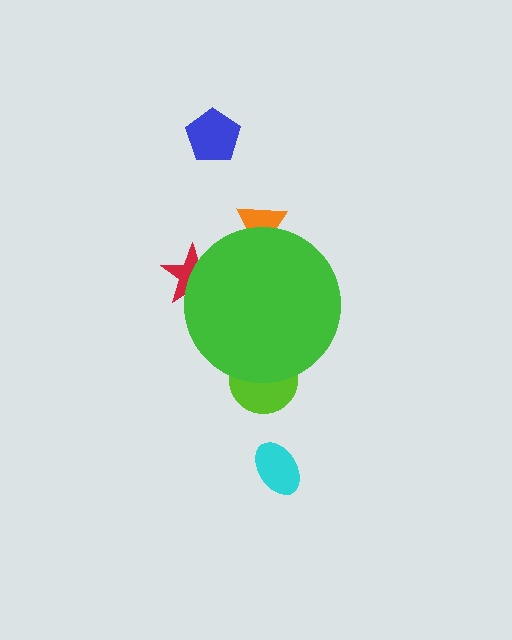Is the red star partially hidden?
Yes, the red star is partially hidden behind the green circle.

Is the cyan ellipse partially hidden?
No, the cyan ellipse is fully visible.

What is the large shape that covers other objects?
A green circle.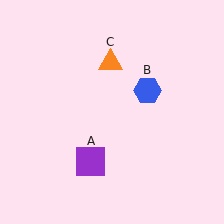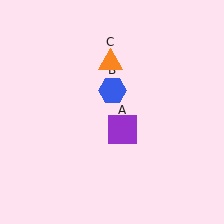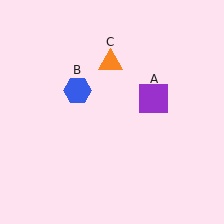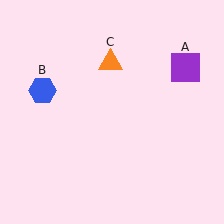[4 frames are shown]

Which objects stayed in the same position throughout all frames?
Orange triangle (object C) remained stationary.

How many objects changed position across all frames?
2 objects changed position: purple square (object A), blue hexagon (object B).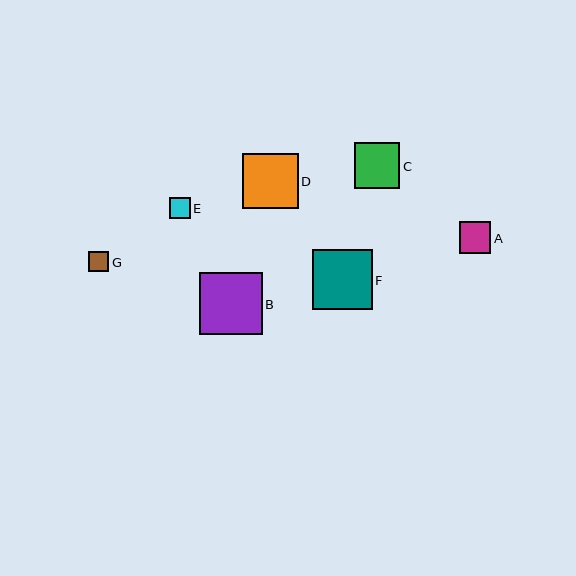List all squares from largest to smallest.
From largest to smallest: B, F, D, C, A, E, G.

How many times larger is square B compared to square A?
Square B is approximately 2.0 times the size of square A.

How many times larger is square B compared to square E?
Square B is approximately 3.1 times the size of square E.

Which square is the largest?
Square B is the largest with a size of approximately 63 pixels.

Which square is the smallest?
Square G is the smallest with a size of approximately 20 pixels.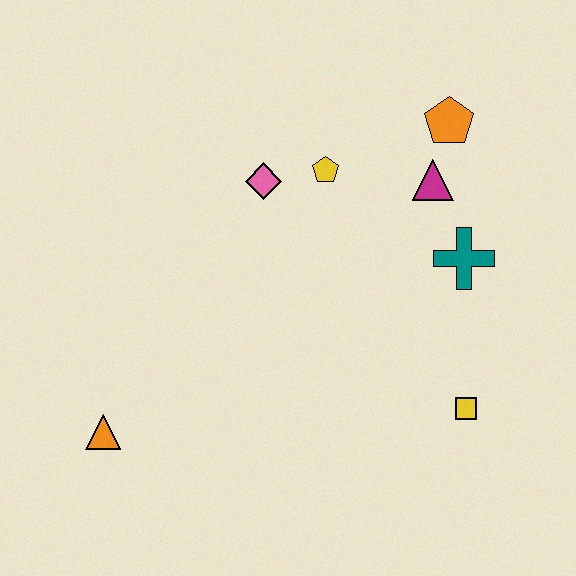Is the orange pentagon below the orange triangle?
No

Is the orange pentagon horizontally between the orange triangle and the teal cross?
Yes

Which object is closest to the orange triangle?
The pink diamond is closest to the orange triangle.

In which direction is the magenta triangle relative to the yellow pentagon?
The magenta triangle is to the right of the yellow pentagon.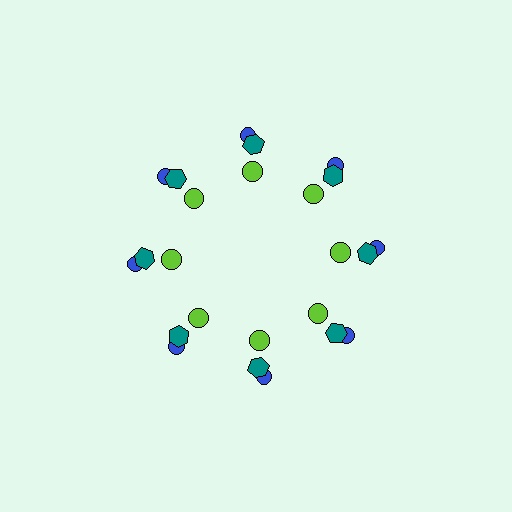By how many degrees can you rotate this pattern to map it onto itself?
The pattern maps onto itself every 45 degrees of rotation.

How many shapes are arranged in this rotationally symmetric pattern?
There are 24 shapes, arranged in 8 groups of 3.